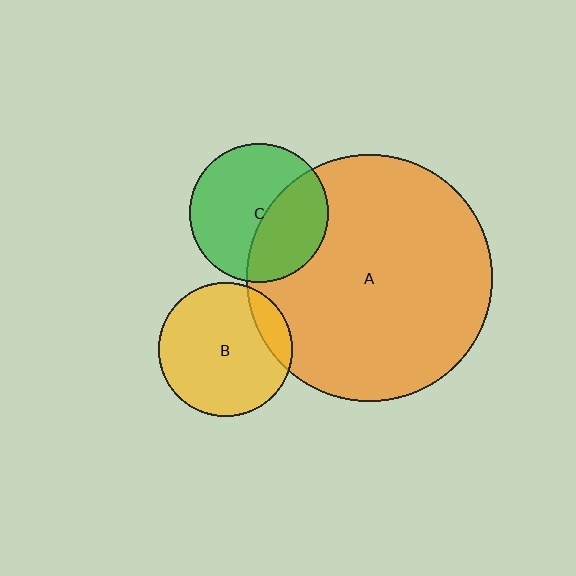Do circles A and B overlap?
Yes.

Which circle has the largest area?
Circle A (orange).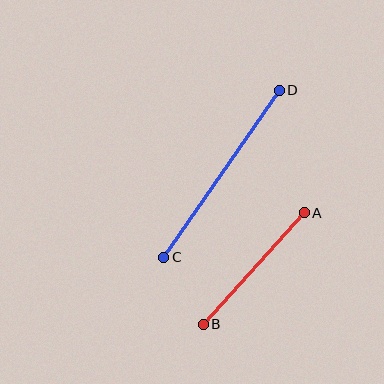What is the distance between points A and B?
The distance is approximately 151 pixels.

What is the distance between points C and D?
The distance is approximately 203 pixels.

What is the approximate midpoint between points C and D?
The midpoint is at approximately (221, 174) pixels.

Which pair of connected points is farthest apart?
Points C and D are farthest apart.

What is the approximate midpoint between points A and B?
The midpoint is at approximately (254, 269) pixels.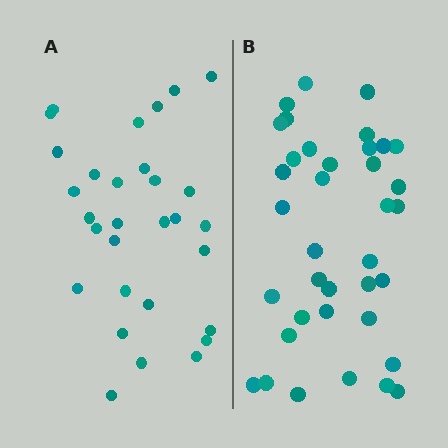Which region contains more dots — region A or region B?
Region B (the right region) has more dots.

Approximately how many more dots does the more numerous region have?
Region B has roughly 8 or so more dots than region A.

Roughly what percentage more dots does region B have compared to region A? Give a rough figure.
About 25% more.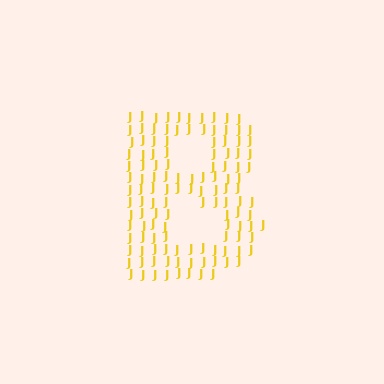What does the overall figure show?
The overall figure shows the letter B.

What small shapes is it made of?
It is made of small letter J's.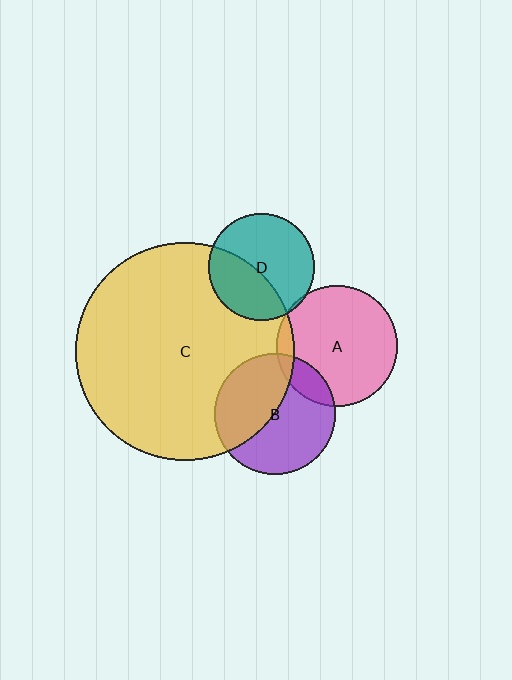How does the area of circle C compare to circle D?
Approximately 4.2 times.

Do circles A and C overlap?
Yes.